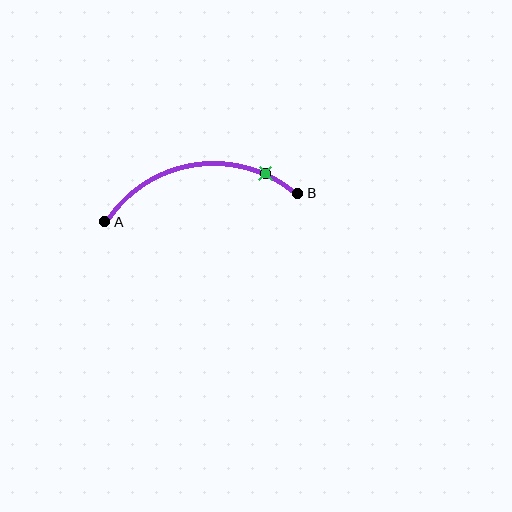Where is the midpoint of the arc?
The arc midpoint is the point on the curve farthest from the straight line joining A and B. It sits above that line.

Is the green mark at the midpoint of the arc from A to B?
No. The green mark lies on the arc but is closer to endpoint B. The arc midpoint would be at the point on the curve equidistant along the arc from both A and B.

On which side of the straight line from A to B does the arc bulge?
The arc bulges above the straight line connecting A and B.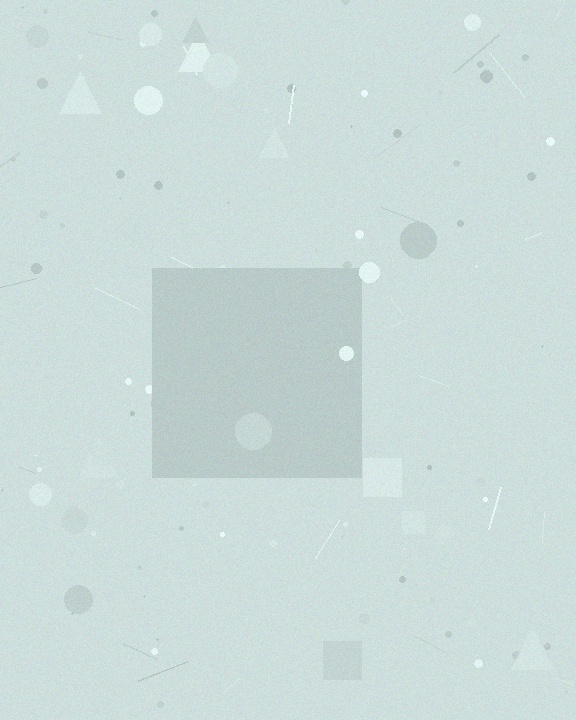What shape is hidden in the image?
A square is hidden in the image.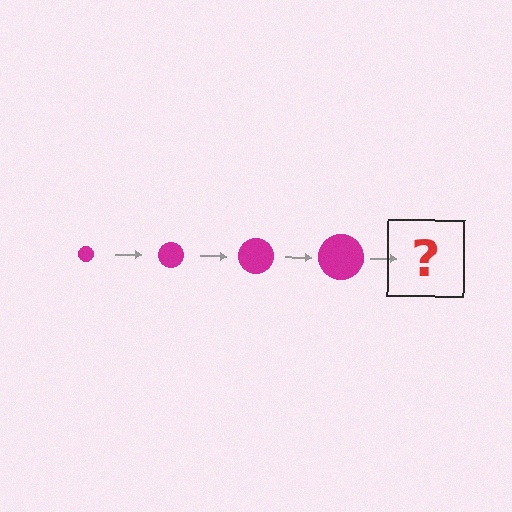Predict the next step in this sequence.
The next step is a magenta circle, larger than the previous one.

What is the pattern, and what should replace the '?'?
The pattern is that the circle gets progressively larger each step. The '?' should be a magenta circle, larger than the previous one.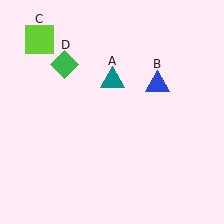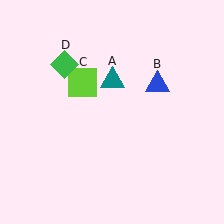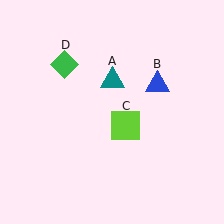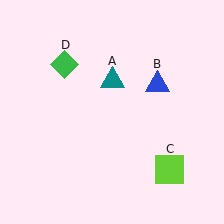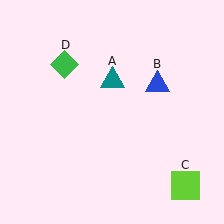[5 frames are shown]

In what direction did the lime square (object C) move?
The lime square (object C) moved down and to the right.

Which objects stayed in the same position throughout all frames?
Teal triangle (object A) and blue triangle (object B) and green diamond (object D) remained stationary.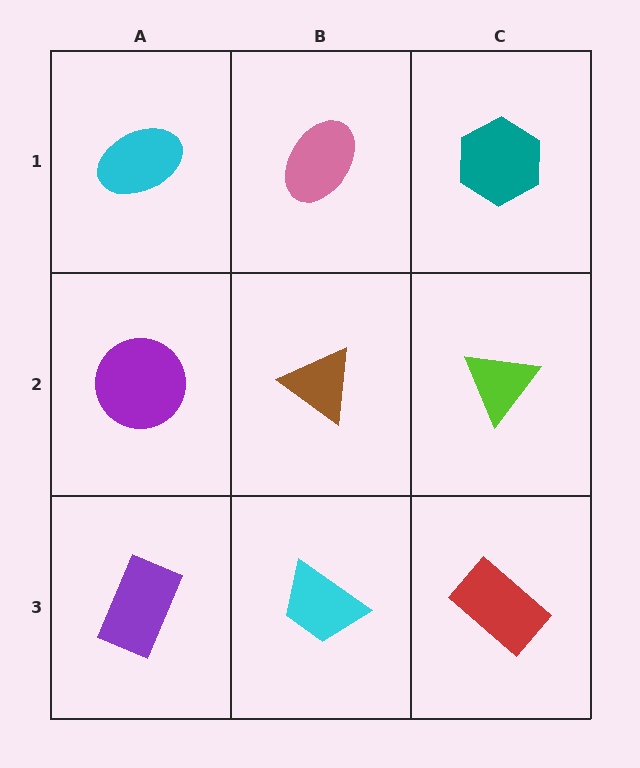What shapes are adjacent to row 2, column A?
A cyan ellipse (row 1, column A), a purple rectangle (row 3, column A), a brown triangle (row 2, column B).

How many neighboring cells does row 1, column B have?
3.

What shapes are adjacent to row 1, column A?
A purple circle (row 2, column A), a pink ellipse (row 1, column B).